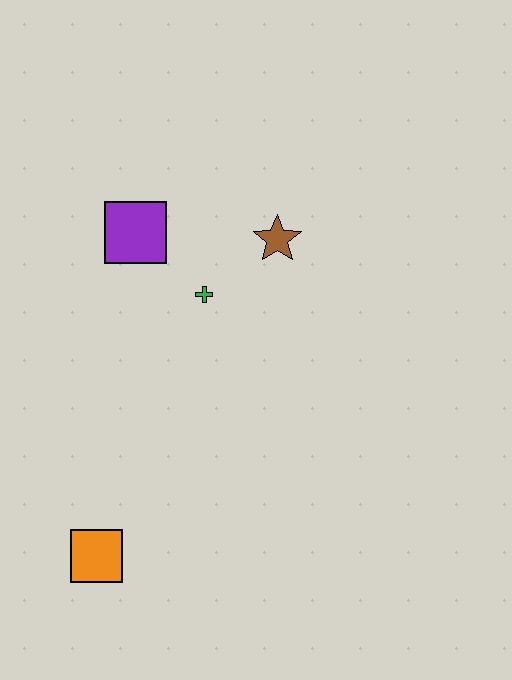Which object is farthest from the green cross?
The orange square is farthest from the green cross.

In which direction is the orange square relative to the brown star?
The orange square is below the brown star.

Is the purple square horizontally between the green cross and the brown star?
No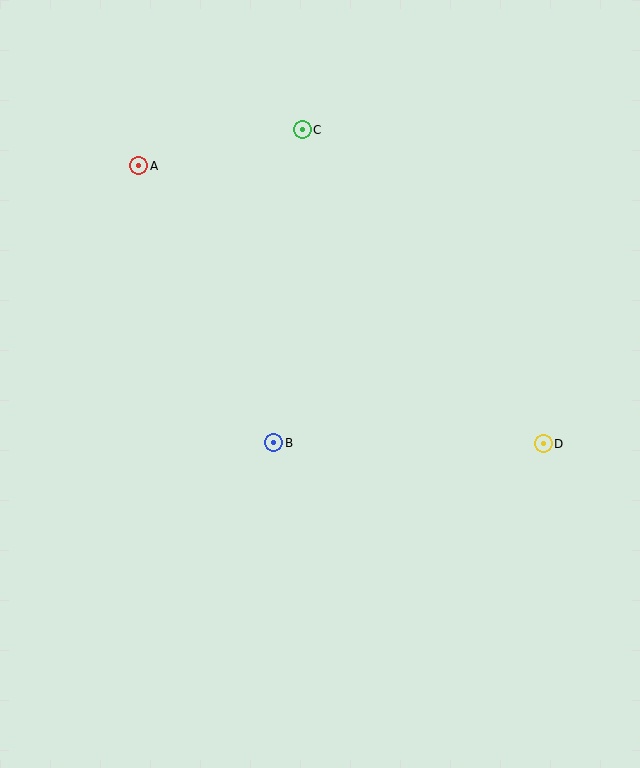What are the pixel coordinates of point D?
Point D is at (543, 444).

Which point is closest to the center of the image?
Point B at (274, 443) is closest to the center.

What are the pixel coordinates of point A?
Point A is at (139, 166).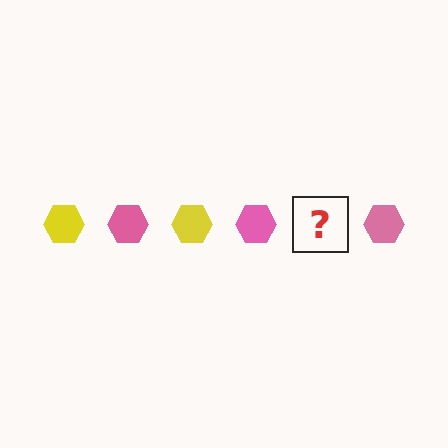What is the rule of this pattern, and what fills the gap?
The rule is that the pattern cycles through yellow, pink hexagons. The gap should be filled with a yellow hexagon.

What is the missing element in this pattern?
The missing element is a yellow hexagon.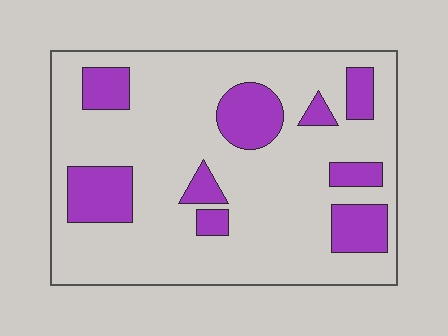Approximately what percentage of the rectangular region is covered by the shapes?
Approximately 20%.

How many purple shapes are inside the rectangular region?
9.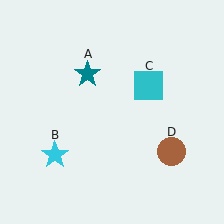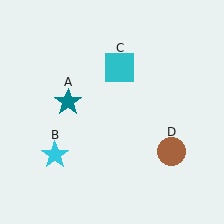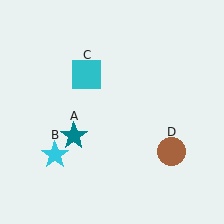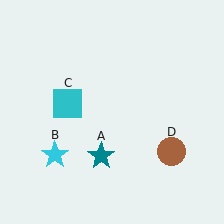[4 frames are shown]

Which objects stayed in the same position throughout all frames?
Cyan star (object B) and brown circle (object D) remained stationary.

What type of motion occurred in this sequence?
The teal star (object A), cyan square (object C) rotated counterclockwise around the center of the scene.